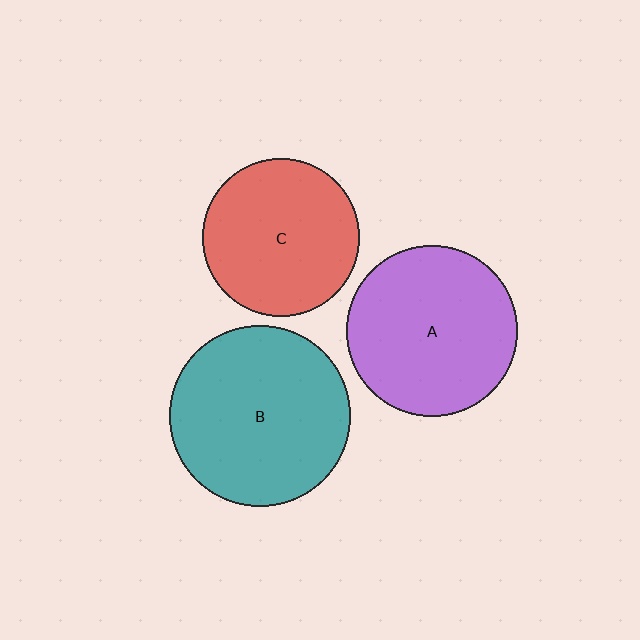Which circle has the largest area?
Circle B (teal).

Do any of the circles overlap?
No, none of the circles overlap.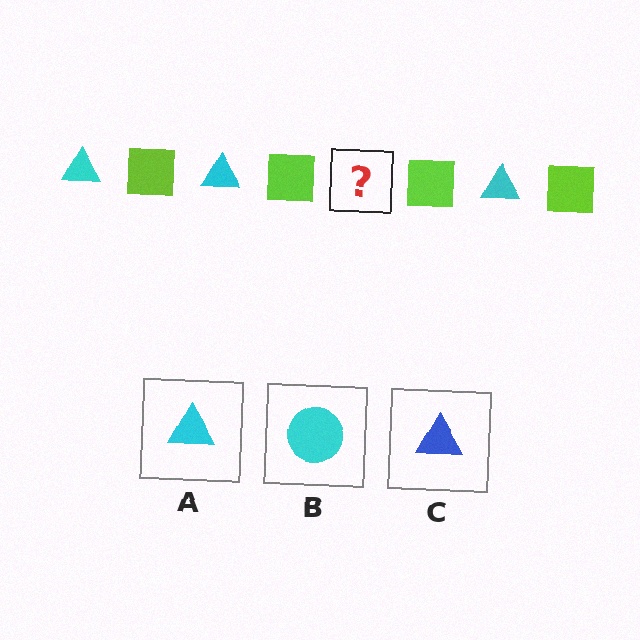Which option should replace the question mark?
Option A.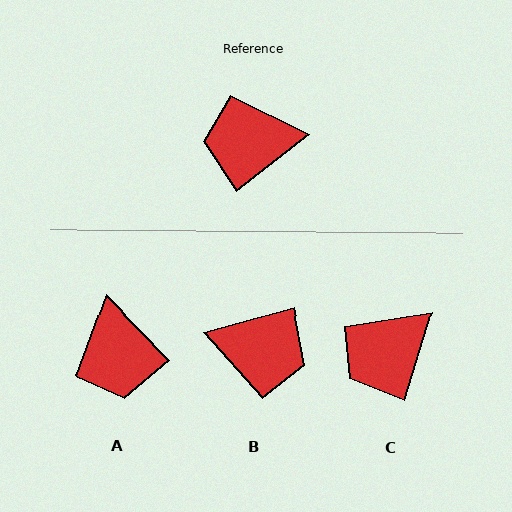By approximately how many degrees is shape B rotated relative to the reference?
Approximately 158 degrees counter-clockwise.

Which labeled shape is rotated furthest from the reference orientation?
B, about 158 degrees away.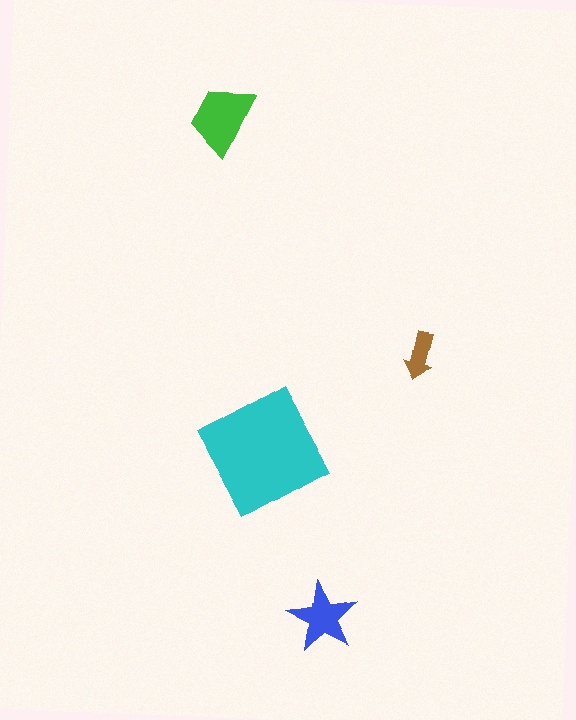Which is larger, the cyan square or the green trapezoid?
The cyan square.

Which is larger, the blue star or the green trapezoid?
The green trapezoid.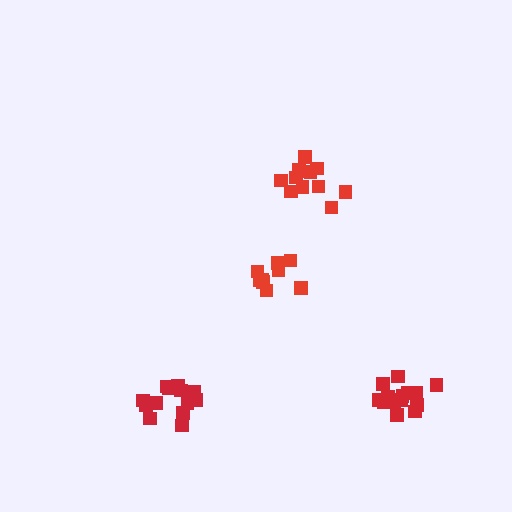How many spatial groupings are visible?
There are 4 spatial groupings.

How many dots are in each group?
Group 1: 9 dots, Group 2: 14 dots, Group 3: 13 dots, Group 4: 12 dots (48 total).